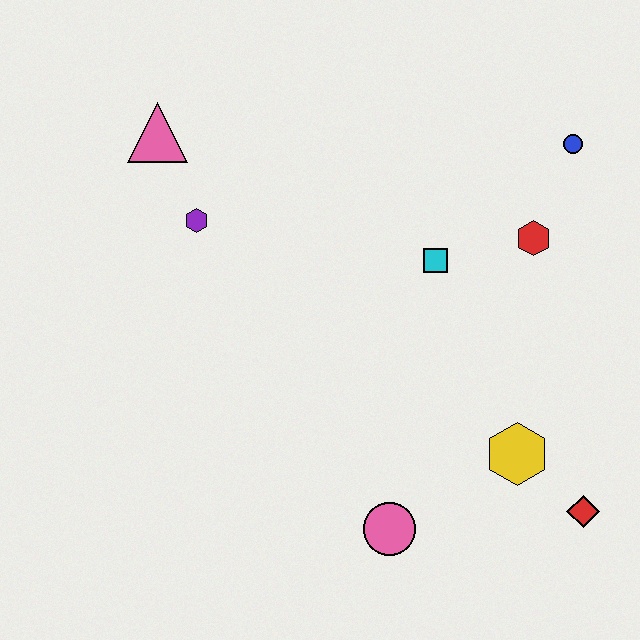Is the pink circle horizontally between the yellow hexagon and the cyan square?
No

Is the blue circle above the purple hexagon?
Yes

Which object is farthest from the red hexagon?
The pink triangle is farthest from the red hexagon.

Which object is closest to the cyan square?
The red hexagon is closest to the cyan square.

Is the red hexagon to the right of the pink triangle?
Yes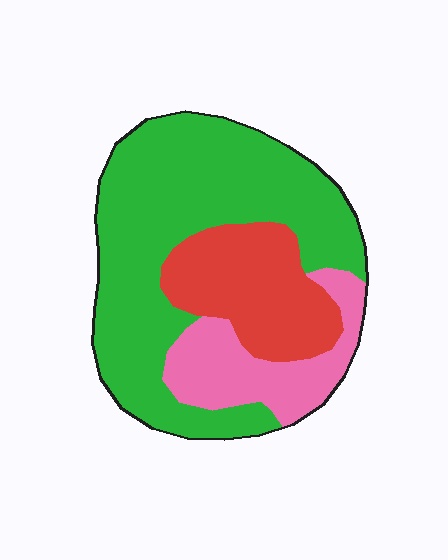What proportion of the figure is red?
Red covers 23% of the figure.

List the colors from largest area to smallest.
From largest to smallest: green, red, pink.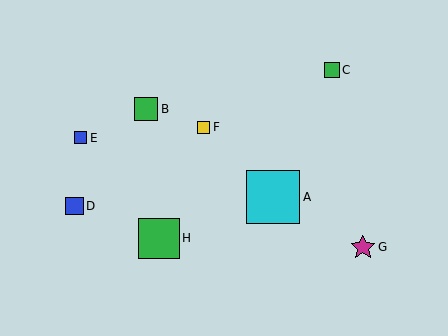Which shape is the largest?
The cyan square (labeled A) is the largest.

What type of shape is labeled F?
Shape F is a yellow square.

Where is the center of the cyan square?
The center of the cyan square is at (273, 197).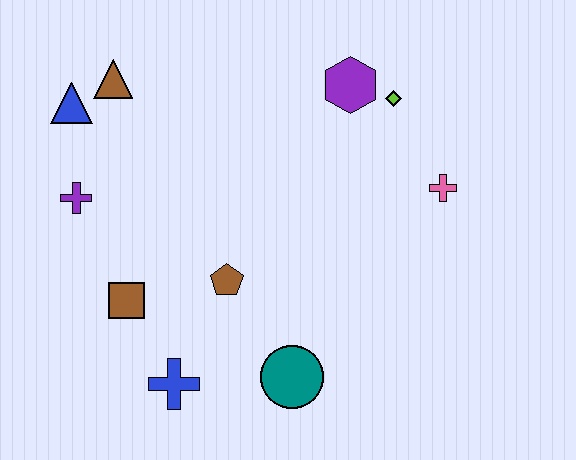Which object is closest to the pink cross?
The lime diamond is closest to the pink cross.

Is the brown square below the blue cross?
No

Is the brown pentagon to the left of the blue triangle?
No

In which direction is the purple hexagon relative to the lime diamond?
The purple hexagon is to the left of the lime diamond.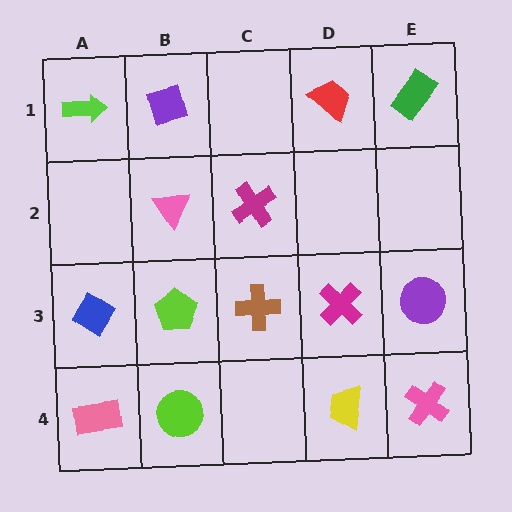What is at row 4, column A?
A pink rectangle.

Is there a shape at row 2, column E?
No, that cell is empty.